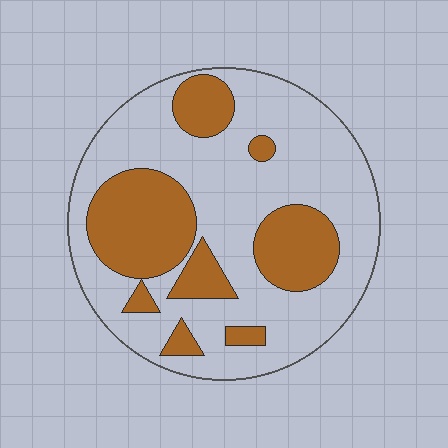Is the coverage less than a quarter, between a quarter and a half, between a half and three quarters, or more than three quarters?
Between a quarter and a half.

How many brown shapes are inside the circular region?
8.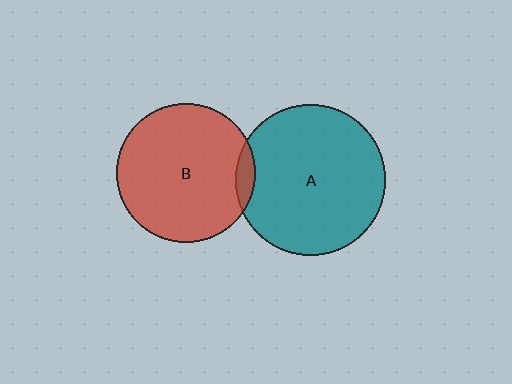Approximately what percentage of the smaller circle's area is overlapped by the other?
Approximately 5%.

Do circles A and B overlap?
Yes.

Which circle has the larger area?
Circle A (teal).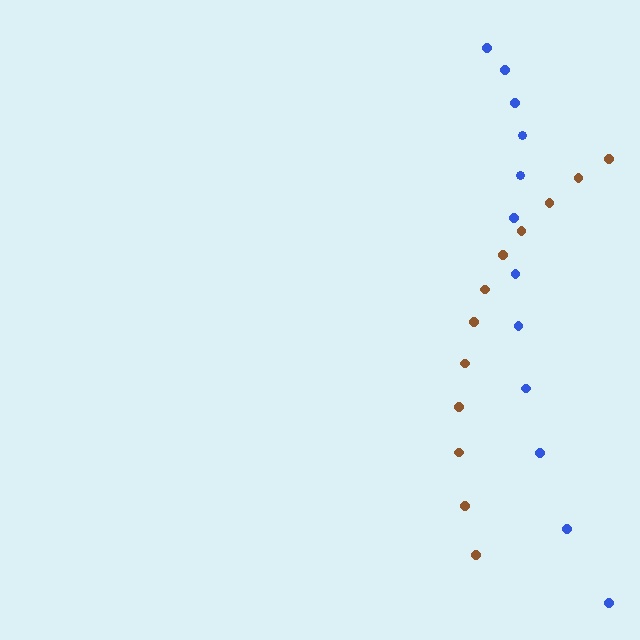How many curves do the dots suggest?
There are 2 distinct paths.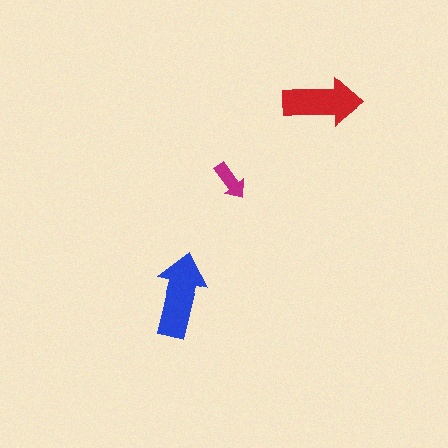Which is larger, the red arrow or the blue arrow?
The blue one.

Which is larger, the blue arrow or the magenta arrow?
The blue one.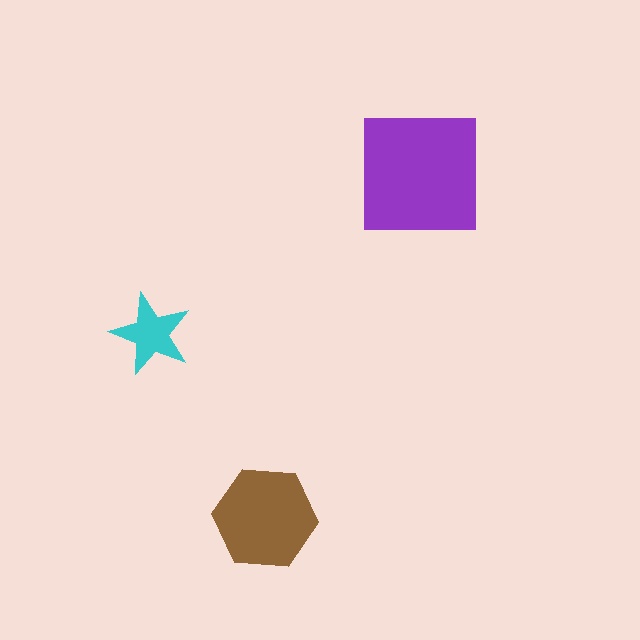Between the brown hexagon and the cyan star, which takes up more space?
The brown hexagon.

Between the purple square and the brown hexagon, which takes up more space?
The purple square.